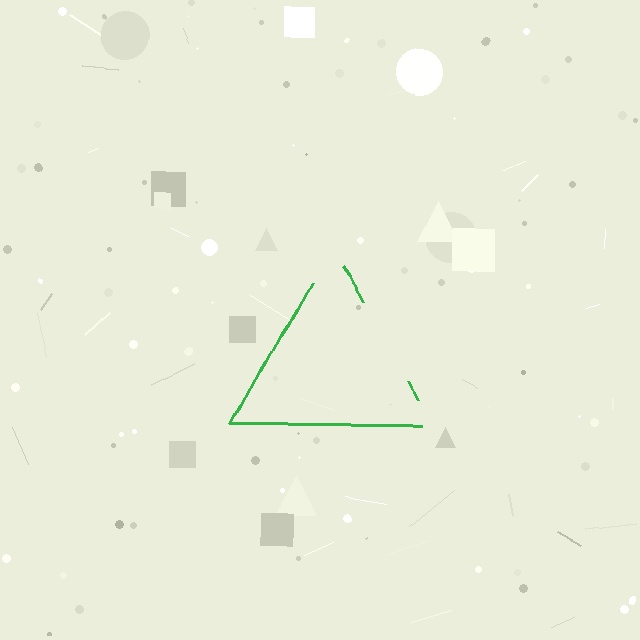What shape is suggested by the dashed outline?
The dashed outline suggests a triangle.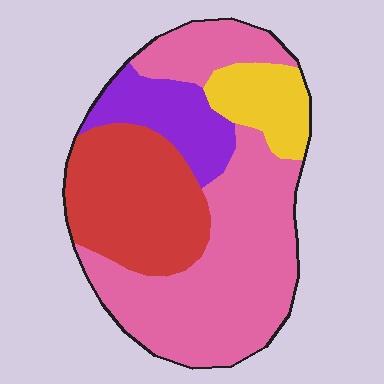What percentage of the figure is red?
Red takes up between a quarter and a half of the figure.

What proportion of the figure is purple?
Purple takes up about one eighth (1/8) of the figure.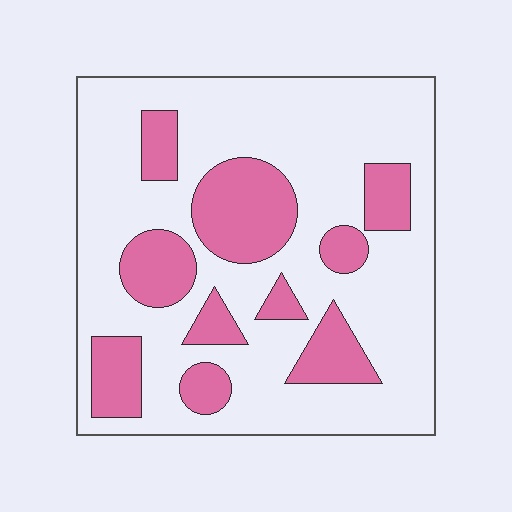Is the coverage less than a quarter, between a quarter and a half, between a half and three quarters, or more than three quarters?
Between a quarter and a half.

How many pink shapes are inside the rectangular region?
10.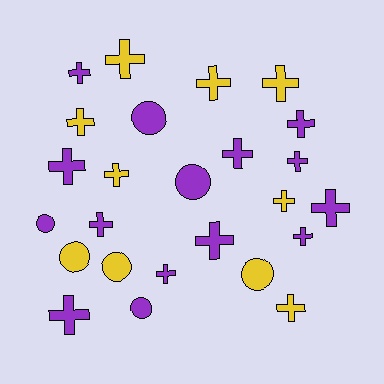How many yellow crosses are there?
There are 7 yellow crosses.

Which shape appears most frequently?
Cross, with 18 objects.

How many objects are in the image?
There are 25 objects.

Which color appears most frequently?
Purple, with 15 objects.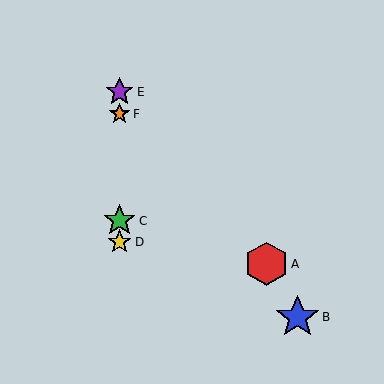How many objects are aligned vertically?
4 objects (C, D, E, F) are aligned vertically.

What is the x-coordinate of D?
Object D is at x≈119.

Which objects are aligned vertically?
Objects C, D, E, F are aligned vertically.